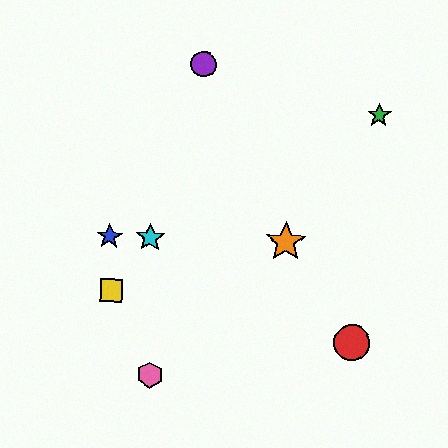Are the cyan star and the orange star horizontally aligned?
Yes, both are at y≈238.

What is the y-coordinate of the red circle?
The red circle is at y≈343.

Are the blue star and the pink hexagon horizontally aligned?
No, the blue star is at y≈236 and the pink hexagon is at y≈375.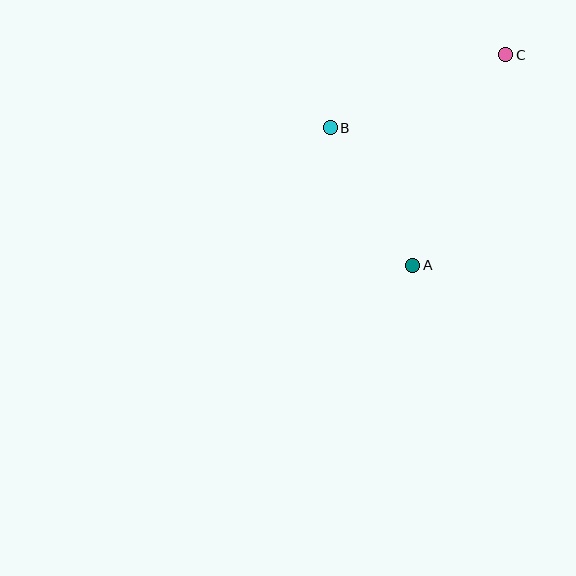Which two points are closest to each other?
Points A and B are closest to each other.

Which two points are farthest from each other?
Points A and C are farthest from each other.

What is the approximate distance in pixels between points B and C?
The distance between B and C is approximately 190 pixels.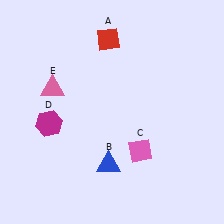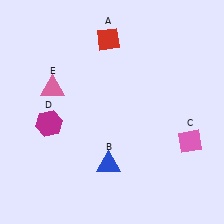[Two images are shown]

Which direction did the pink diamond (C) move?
The pink diamond (C) moved right.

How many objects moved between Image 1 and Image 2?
1 object moved between the two images.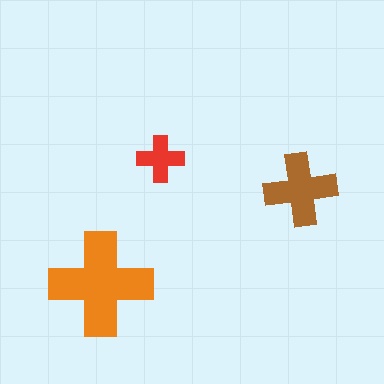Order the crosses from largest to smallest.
the orange one, the brown one, the red one.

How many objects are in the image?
There are 3 objects in the image.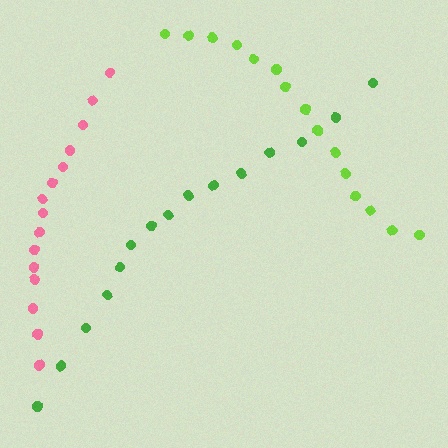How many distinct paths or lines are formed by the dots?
There are 3 distinct paths.